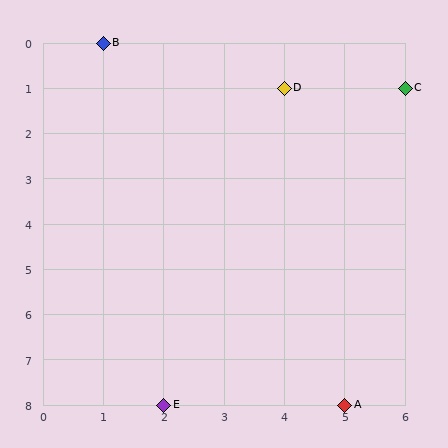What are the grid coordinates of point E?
Point E is at grid coordinates (2, 8).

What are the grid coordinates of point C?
Point C is at grid coordinates (6, 1).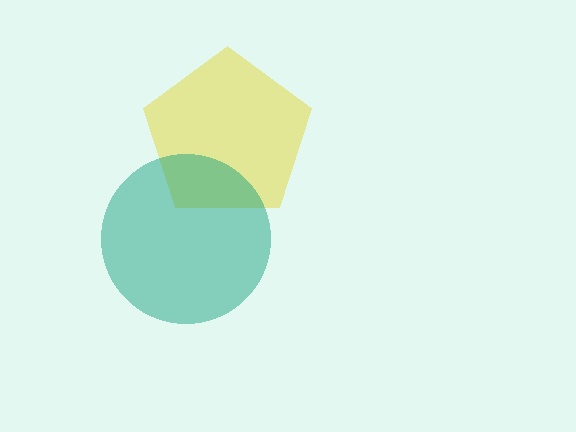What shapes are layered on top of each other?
The layered shapes are: a yellow pentagon, a teal circle.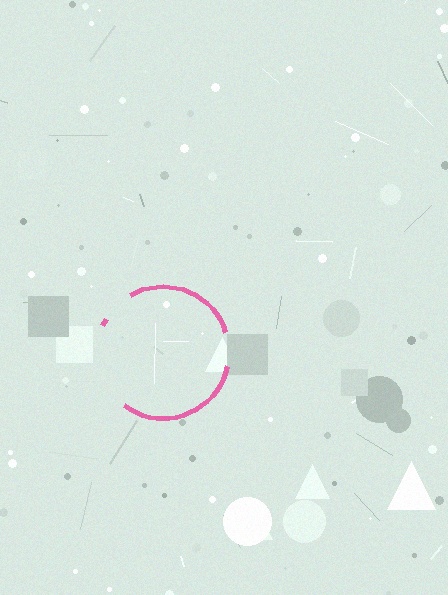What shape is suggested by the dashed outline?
The dashed outline suggests a circle.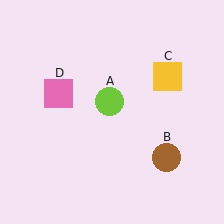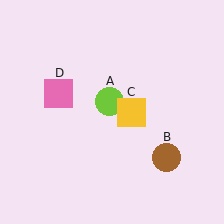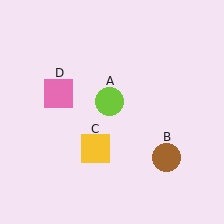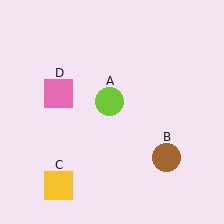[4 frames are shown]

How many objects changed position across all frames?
1 object changed position: yellow square (object C).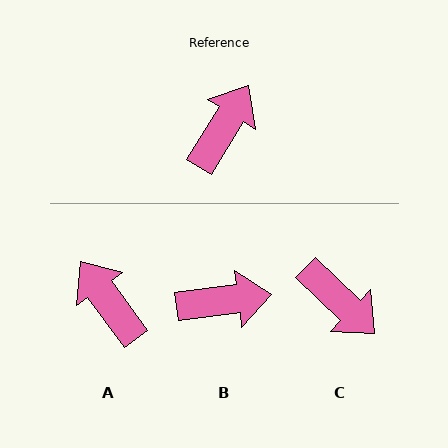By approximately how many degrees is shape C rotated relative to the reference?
Approximately 103 degrees clockwise.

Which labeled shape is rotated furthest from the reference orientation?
C, about 103 degrees away.